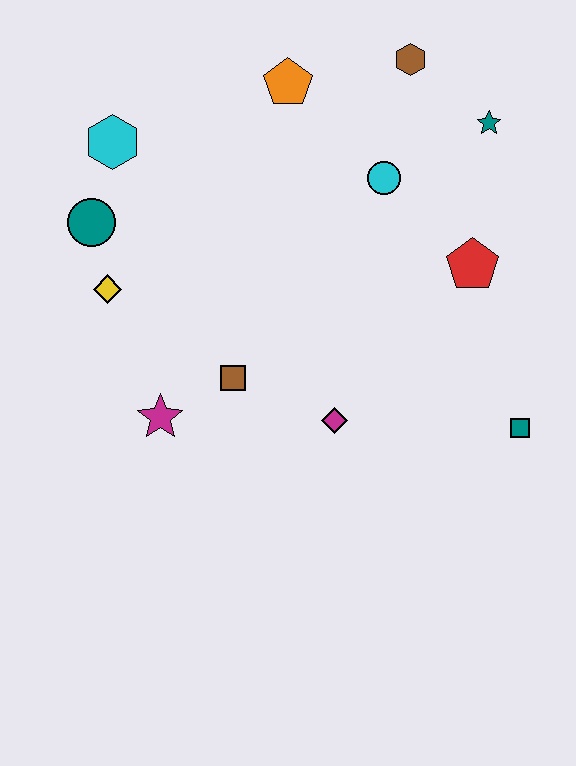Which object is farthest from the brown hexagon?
The magenta star is farthest from the brown hexagon.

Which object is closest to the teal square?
The red pentagon is closest to the teal square.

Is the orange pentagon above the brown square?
Yes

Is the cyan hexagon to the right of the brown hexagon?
No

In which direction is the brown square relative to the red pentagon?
The brown square is to the left of the red pentagon.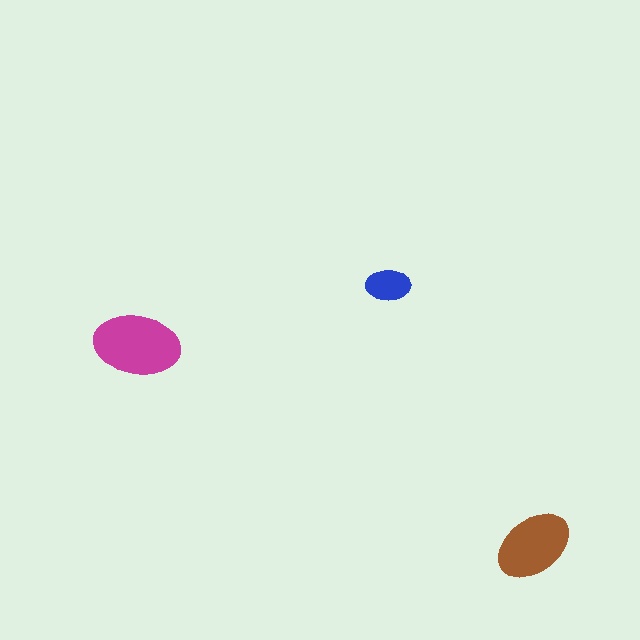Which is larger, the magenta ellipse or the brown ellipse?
The magenta one.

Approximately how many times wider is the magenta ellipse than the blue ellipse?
About 2 times wider.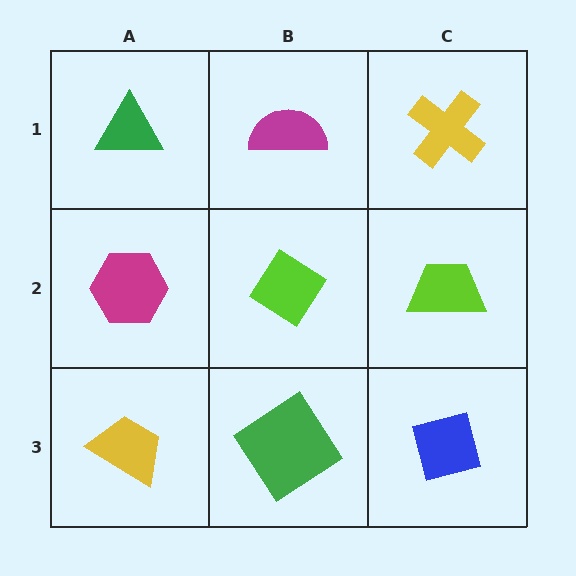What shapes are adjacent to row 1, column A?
A magenta hexagon (row 2, column A), a magenta semicircle (row 1, column B).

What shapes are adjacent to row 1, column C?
A lime trapezoid (row 2, column C), a magenta semicircle (row 1, column B).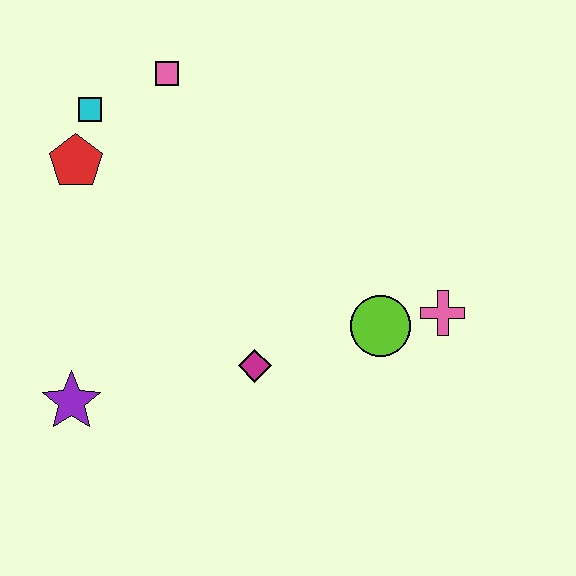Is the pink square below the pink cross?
No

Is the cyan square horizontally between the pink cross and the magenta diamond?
No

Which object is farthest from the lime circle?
The cyan square is farthest from the lime circle.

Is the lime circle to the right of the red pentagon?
Yes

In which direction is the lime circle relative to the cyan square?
The lime circle is to the right of the cyan square.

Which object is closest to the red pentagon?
The cyan square is closest to the red pentagon.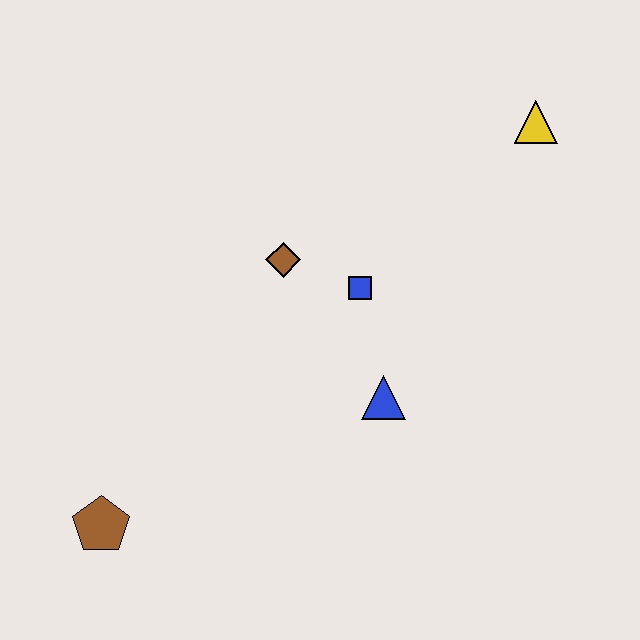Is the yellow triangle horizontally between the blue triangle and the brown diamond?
No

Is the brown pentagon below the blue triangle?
Yes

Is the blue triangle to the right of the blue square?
Yes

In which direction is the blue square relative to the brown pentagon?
The blue square is to the right of the brown pentagon.